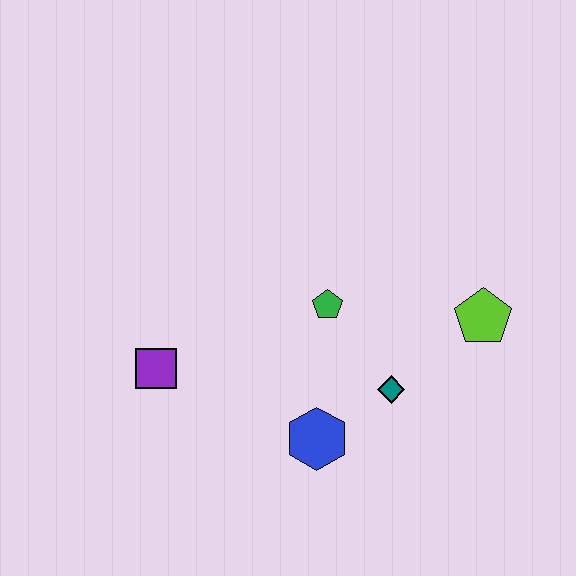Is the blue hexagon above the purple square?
No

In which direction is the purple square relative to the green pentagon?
The purple square is to the left of the green pentagon.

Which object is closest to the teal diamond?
The blue hexagon is closest to the teal diamond.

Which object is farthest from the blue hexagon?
The lime pentagon is farthest from the blue hexagon.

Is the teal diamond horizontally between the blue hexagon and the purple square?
No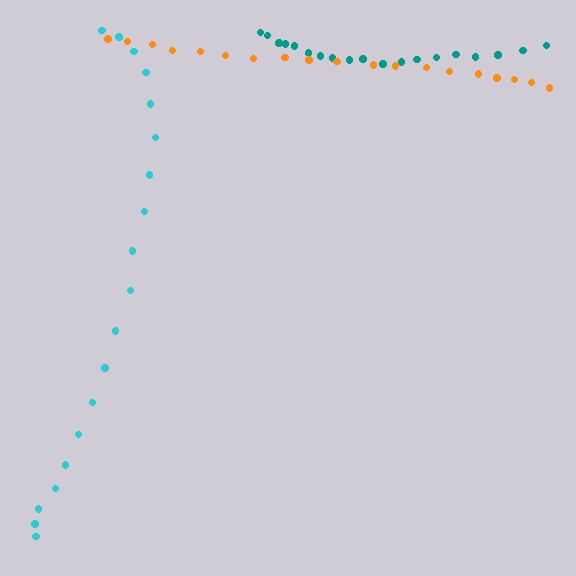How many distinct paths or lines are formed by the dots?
There are 3 distinct paths.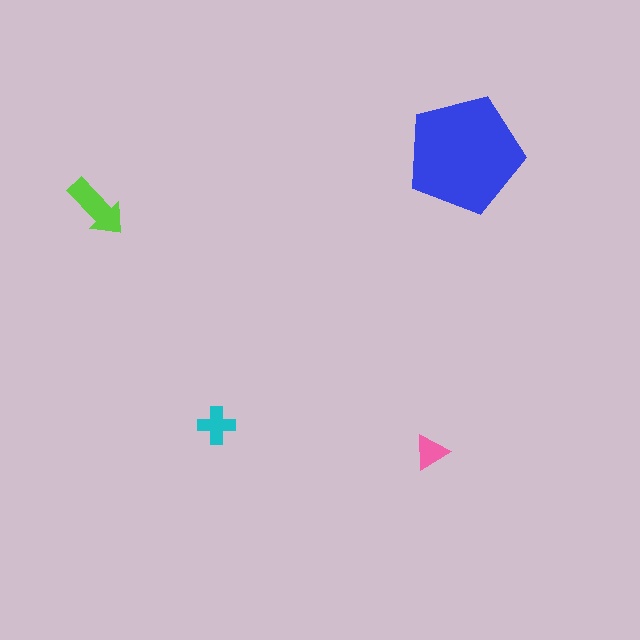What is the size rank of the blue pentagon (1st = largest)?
1st.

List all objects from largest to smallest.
The blue pentagon, the lime arrow, the cyan cross, the pink triangle.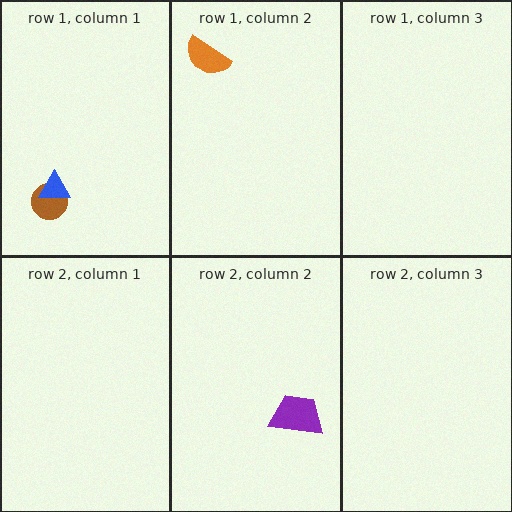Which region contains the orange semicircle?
The row 1, column 2 region.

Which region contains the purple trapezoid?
The row 2, column 2 region.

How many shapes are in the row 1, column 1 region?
2.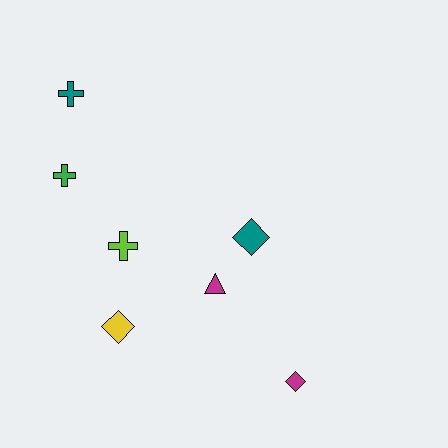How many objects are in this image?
There are 7 objects.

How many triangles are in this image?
There is 1 triangle.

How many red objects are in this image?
There are no red objects.